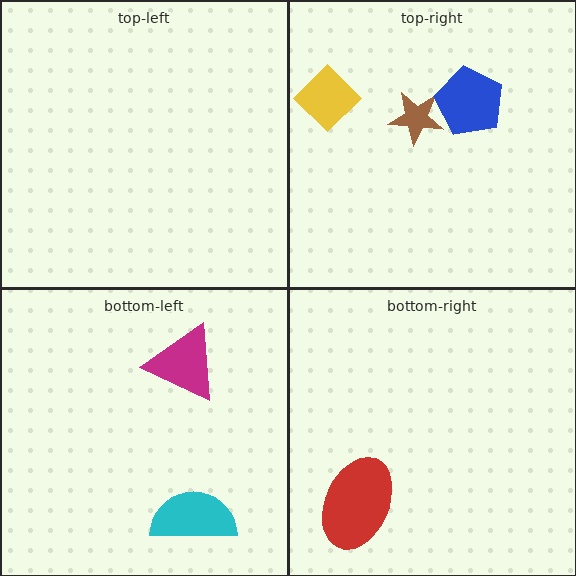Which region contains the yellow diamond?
The top-right region.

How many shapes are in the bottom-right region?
1.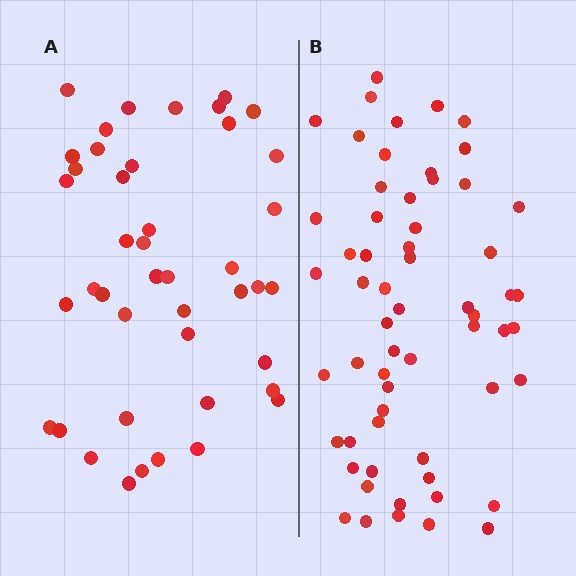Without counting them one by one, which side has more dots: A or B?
Region B (the right region) has more dots.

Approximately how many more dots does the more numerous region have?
Region B has approximately 15 more dots than region A.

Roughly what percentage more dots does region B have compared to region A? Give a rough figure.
About 40% more.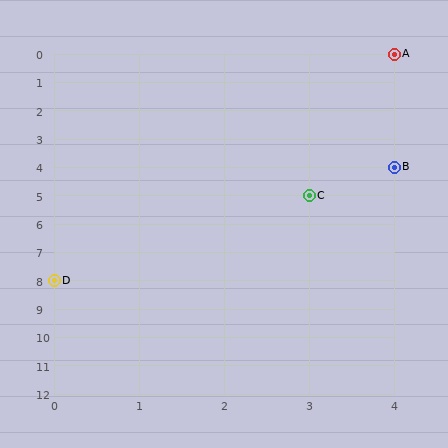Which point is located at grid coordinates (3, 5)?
Point C is at (3, 5).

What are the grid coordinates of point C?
Point C is at grid coordinates (3, 5).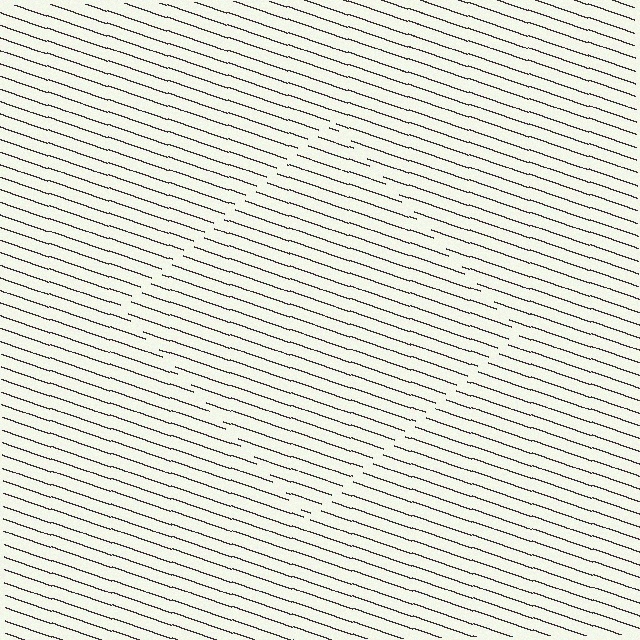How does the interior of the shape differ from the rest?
The interior of the shape contains the same grating, shifted by half a period — the contour is defined by the phase discontinuity where line-ends from the inner and outer gratings abut.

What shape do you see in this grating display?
An illusory square. The interior of the shape contains the same grating, shifted by half a period — the contour is defined by the phase discontinuity where line-ends from the inner and outer gratings abut.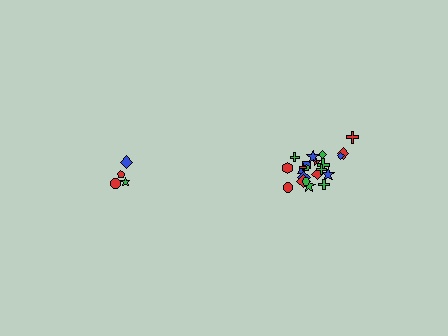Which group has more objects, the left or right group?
The right group.